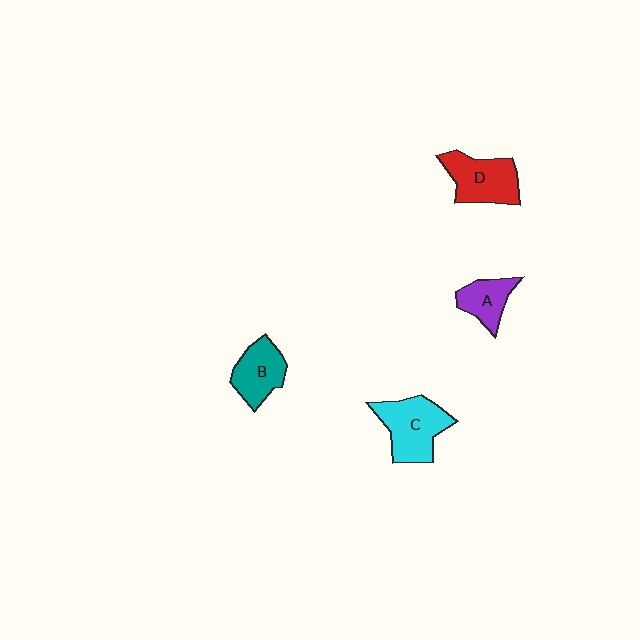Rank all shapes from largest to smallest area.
From largest to smallest: C (cyan), D (red), B (teal), A (purple).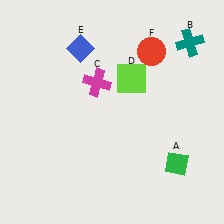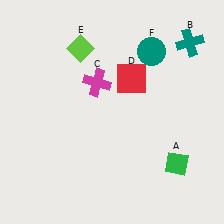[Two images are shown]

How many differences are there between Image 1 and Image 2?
There are 3 differences between the two images.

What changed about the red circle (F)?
In Image 1, F is red. In Image 2, it changed to teal.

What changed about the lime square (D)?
In Image 1, D is lime. In Image 2, it changed to red.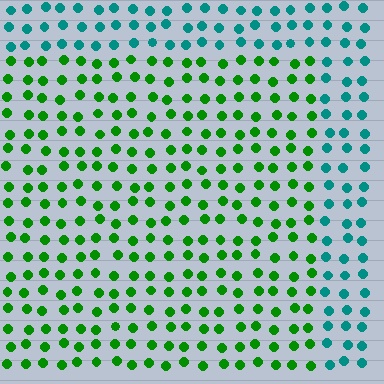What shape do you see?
I see a rectangle.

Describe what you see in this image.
The image is filled with small teal elements in a uniform arrangement. A rectangle-shaped region is visible where the elements are tinted to a slightly different hue, forming a subtle color boundary.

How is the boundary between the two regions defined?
The boundary is defined purely by a slight shift in hue (about 57 degrees). Spacing, size, and orientation are identical on both sides.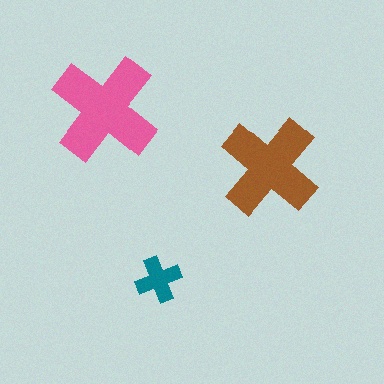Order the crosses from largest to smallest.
the pink one, the brown one, the teal one.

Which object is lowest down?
The teal cross is bottommost.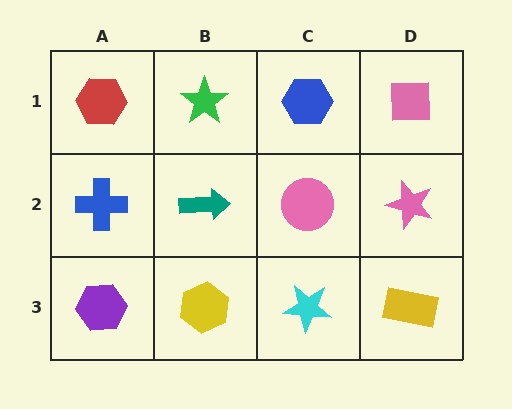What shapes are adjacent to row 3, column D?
A pink star (row 2, column D), a cyan star (row 3, column C).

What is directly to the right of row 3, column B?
A cyan star.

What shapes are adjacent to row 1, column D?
A pink star (row 2, column D), a blue hexagon (row 1, column C).